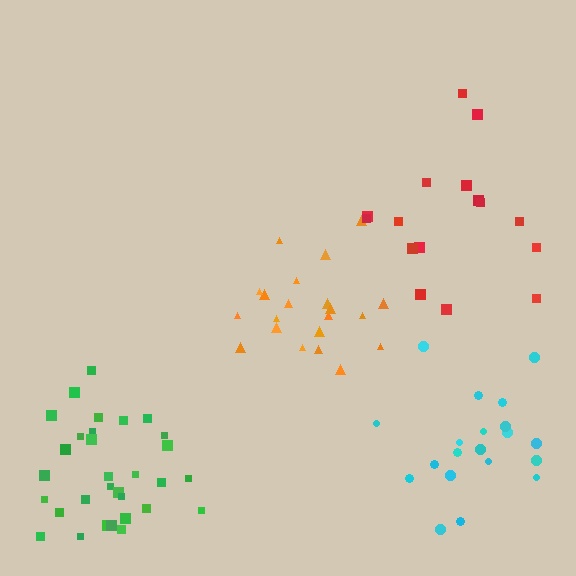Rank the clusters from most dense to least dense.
green, orange, cyan, red.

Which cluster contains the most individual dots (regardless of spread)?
Green (31).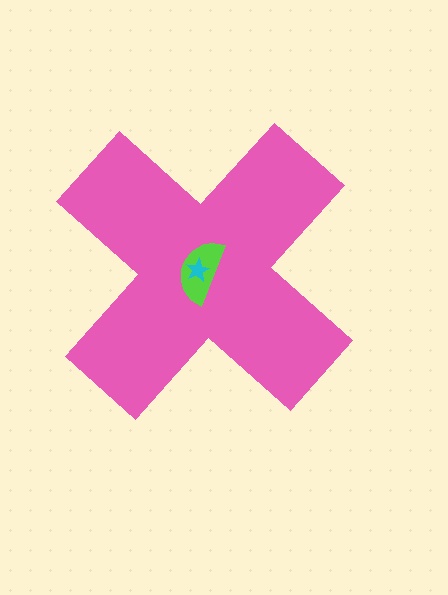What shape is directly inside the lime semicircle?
The cyan star.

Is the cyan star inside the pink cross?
Yes.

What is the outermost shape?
The pink cross.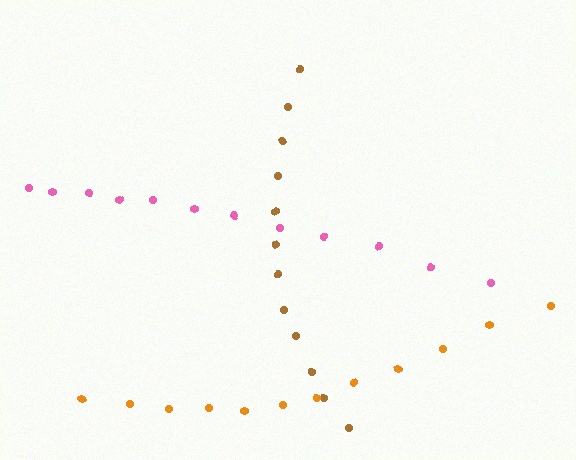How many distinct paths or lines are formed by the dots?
There are 3 distinct paths.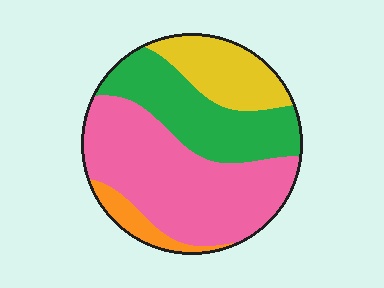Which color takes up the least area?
Orange, at roughly 5%.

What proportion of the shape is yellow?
Yellow takes up about one sixth (1/6) of the shape.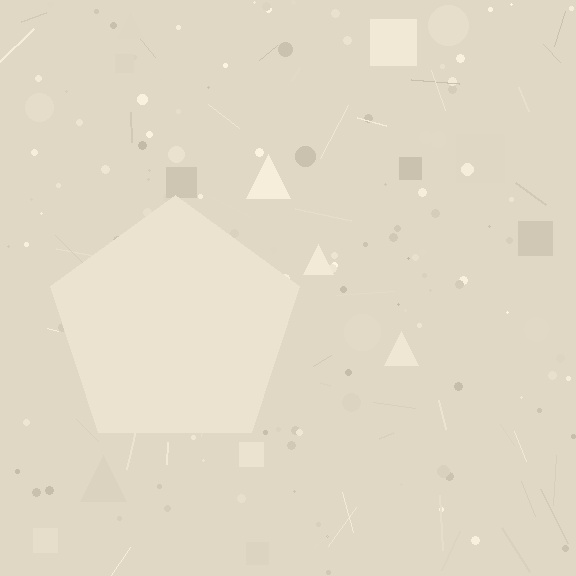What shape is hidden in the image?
A pentagon is hidden in the image.